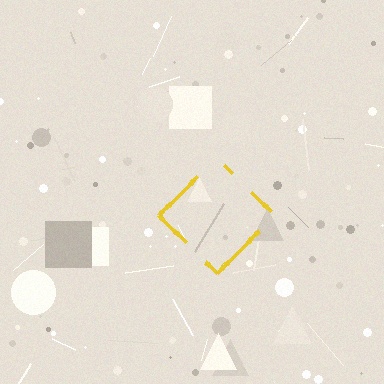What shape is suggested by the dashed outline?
The dashed outline suggests a diamond.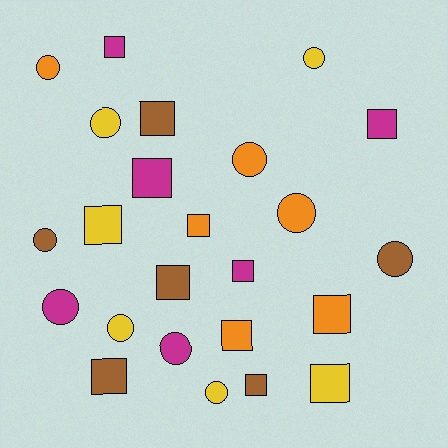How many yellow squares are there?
There are 2 yellow squares.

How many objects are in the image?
There are 24 objects.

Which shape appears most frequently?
Square, with 13 objects.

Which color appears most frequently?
Magenta, with 6 objects.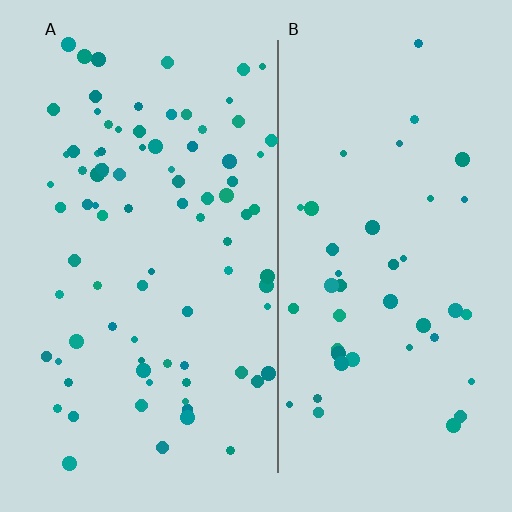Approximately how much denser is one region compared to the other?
Approximately 2.0× — region A over region B.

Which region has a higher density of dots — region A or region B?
A (the left).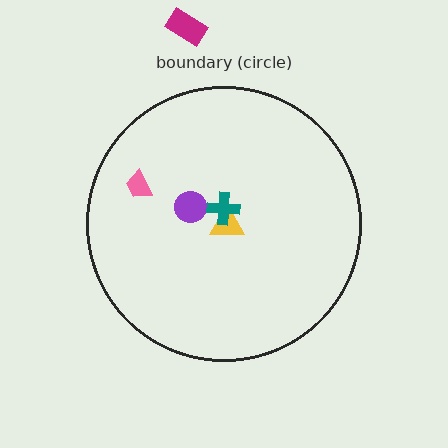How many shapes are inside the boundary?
4 inside, 1 outside.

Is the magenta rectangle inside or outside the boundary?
Outside.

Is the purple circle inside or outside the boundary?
Inside.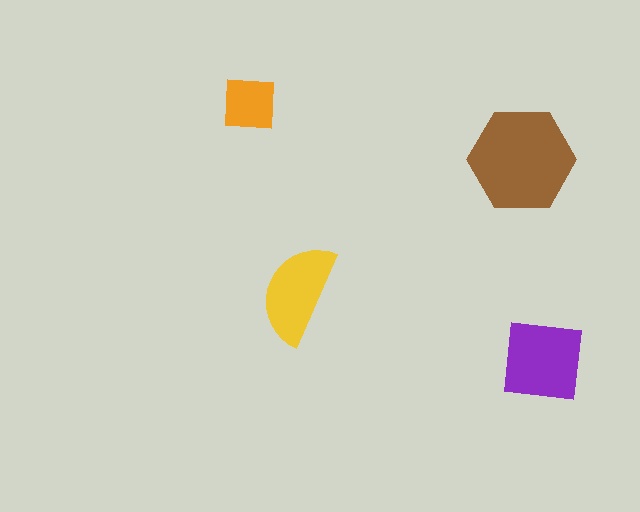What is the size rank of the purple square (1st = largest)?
2nd.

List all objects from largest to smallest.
The brown hexagon, the purple square, the yellow semicircle, the orange square.